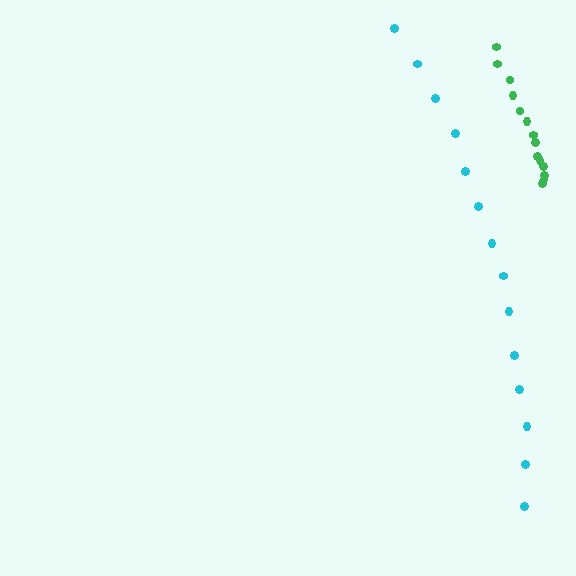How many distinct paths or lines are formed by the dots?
There are 2 distinct paths.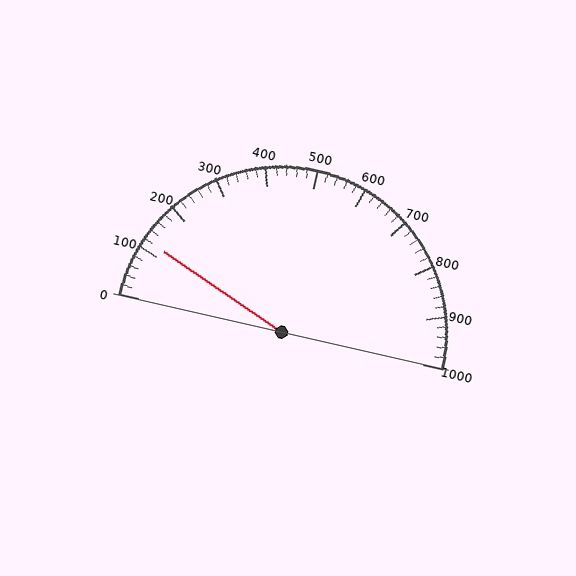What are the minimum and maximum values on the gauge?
The gauge ranges from 0 to 1000.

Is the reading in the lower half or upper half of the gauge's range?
The reading is in the lower half of the range (0 to 1000).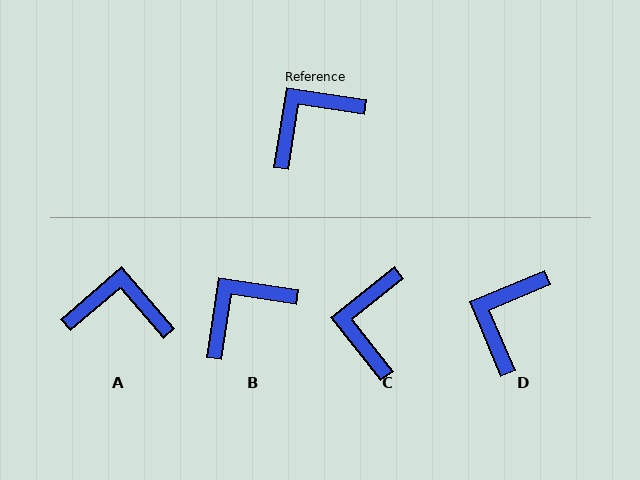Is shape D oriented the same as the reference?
No, it is off by about 32 degrees.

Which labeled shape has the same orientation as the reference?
B.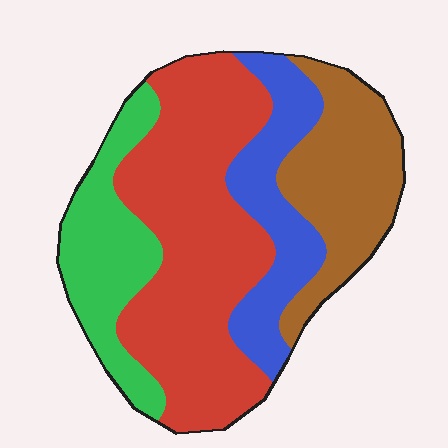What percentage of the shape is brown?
Brown covers around 20% of the shape.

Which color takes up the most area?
Red, at roughly 45%.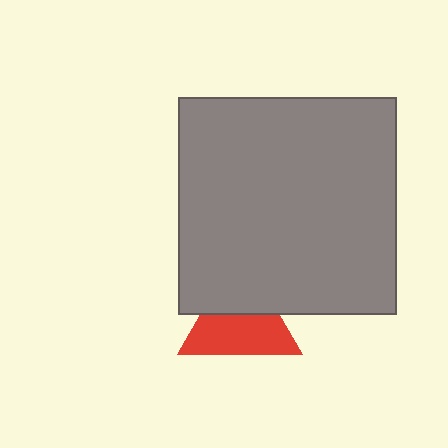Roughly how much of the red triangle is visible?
About half of it is visible (roughly 60%).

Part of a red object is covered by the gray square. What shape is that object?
It is a triangle.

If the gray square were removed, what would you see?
You would see the complete red triangle.